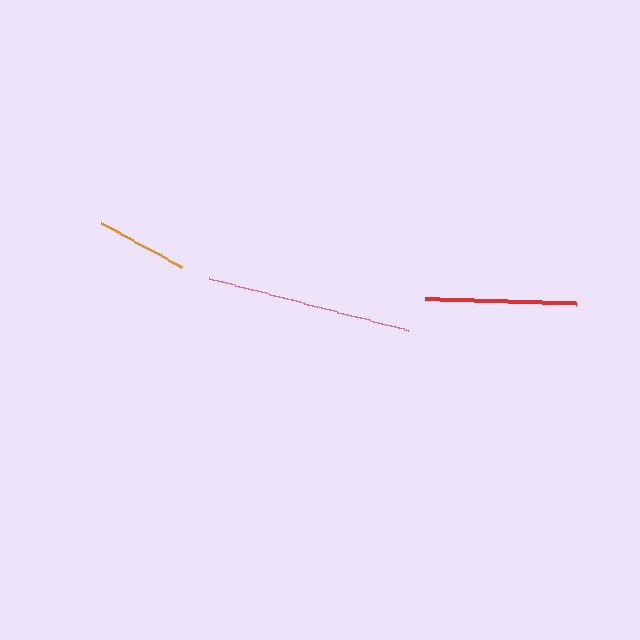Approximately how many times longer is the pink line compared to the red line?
The pink line is approximately 1.4 times the length of the red line.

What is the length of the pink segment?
The pink segment is approximately 205 pixels long.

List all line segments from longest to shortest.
From longest to shortest: pink, red, orange.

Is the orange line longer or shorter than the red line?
The red line is longer than the orange line.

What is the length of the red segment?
The red segment is approximately 151 pixels long.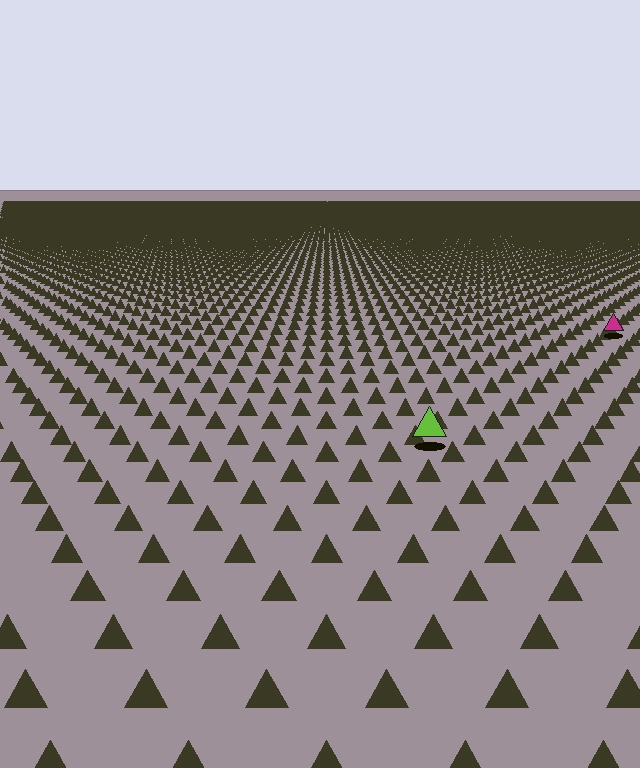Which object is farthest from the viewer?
The magenta triangle is farthest from the viewer. It appears smaller and the ground texture around it is denser.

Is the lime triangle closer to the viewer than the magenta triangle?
Yes. The lime triangle is closer — you can tell from the texture gradient: the ground texture is coarser near it.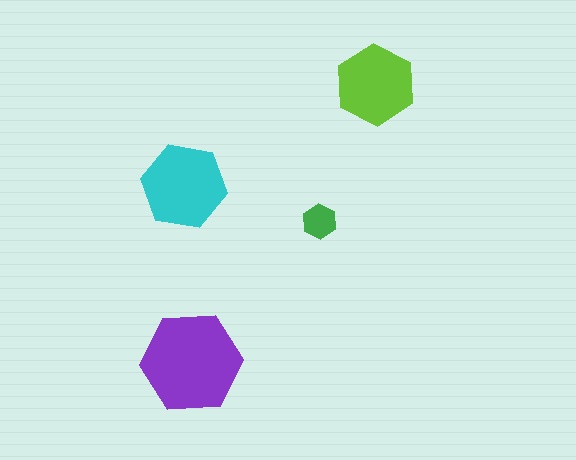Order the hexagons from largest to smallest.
the purple one, the cyan one, the lime one, the green one.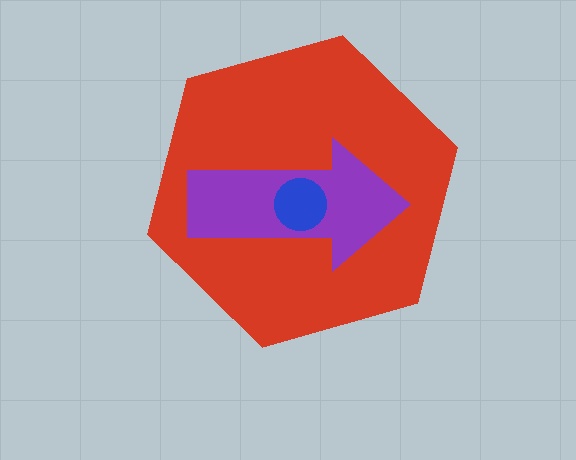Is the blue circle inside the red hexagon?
Yes.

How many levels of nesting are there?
3.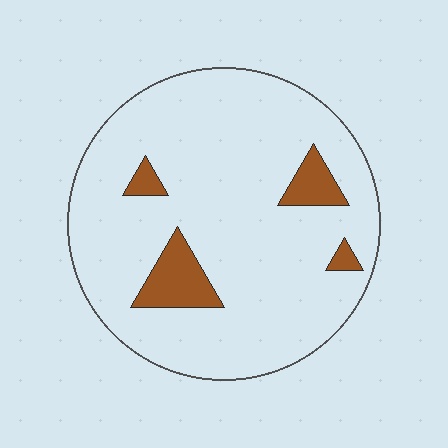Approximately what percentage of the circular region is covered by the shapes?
Approximately 10%.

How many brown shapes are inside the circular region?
4.